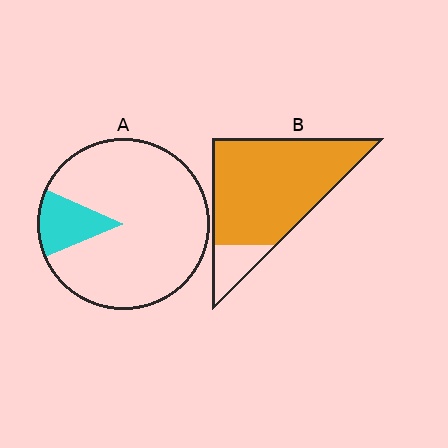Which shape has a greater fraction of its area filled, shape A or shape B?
Shape B.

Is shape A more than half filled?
No.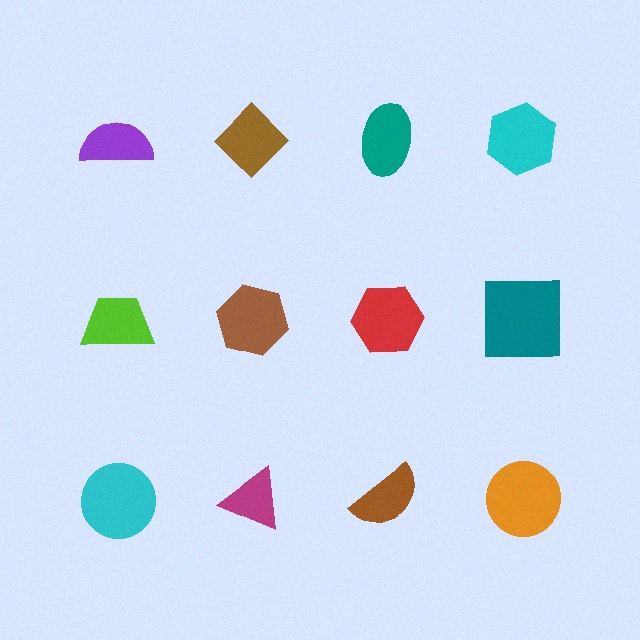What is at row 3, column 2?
A magenta triangle.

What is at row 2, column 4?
A teal square.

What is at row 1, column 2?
A brown diamond.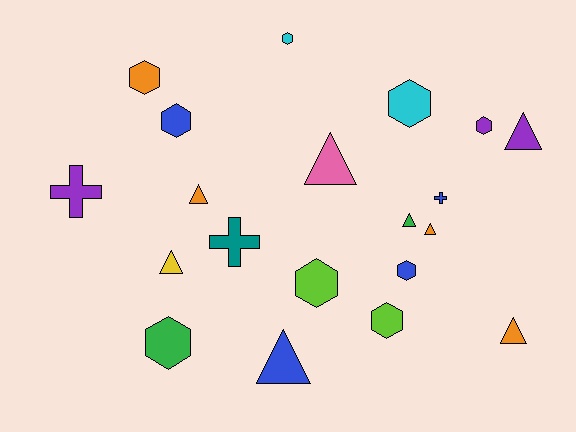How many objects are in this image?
There are 20 objects.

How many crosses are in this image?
There are 3 crosses.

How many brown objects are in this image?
There are no brown objects.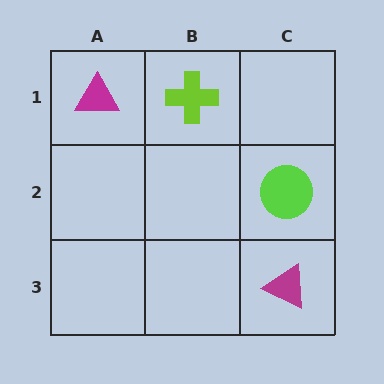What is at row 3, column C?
A magenta triangle.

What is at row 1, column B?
A lime cross.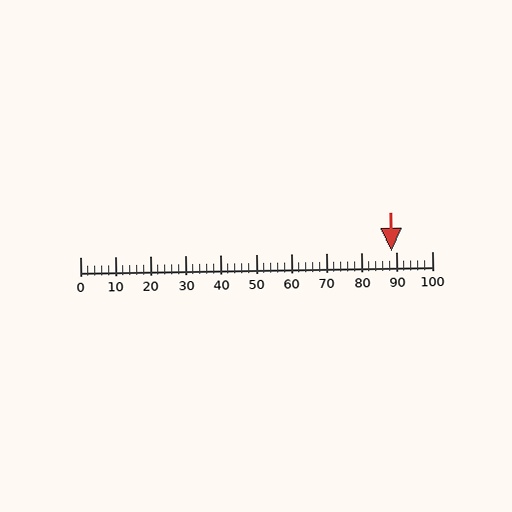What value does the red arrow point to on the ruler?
The red arrow points to approximately 88.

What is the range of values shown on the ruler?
The ruler shows values from 0 to 100.